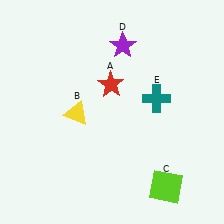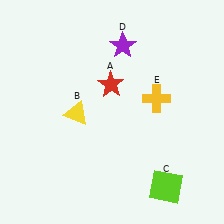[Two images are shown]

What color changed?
The cross (E) changed from teal in Image 1 to yellow in Image 2.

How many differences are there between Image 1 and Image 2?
There is 1 difference between the two images.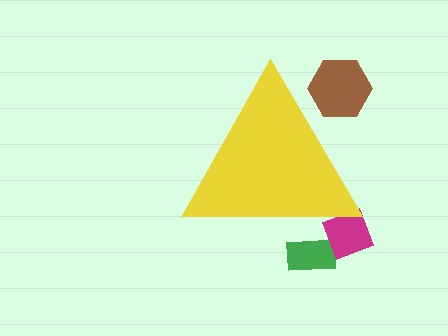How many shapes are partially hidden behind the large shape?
3 shapes are partially hidden.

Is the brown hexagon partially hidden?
Yes, the brown hexagon is partially hidden behind the yellow triangle.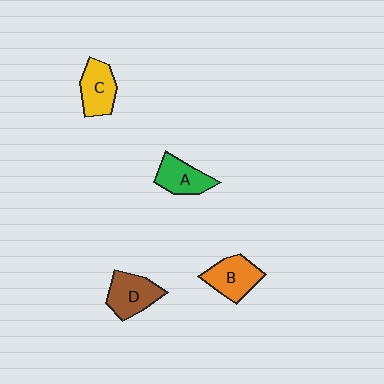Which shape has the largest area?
Shape B (orange).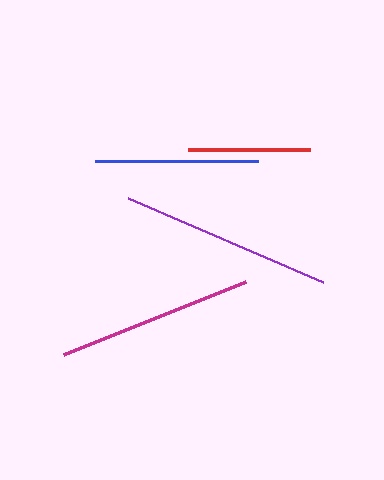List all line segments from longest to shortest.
From longest to shortest: purple, magenta, blue, red.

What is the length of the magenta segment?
The magenta segment is approximately 197 pixels long.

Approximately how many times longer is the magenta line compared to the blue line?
The magenta line is approximately 1.2 times the length of the blue line.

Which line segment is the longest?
The purple line is the longest at approximately 212 pixels.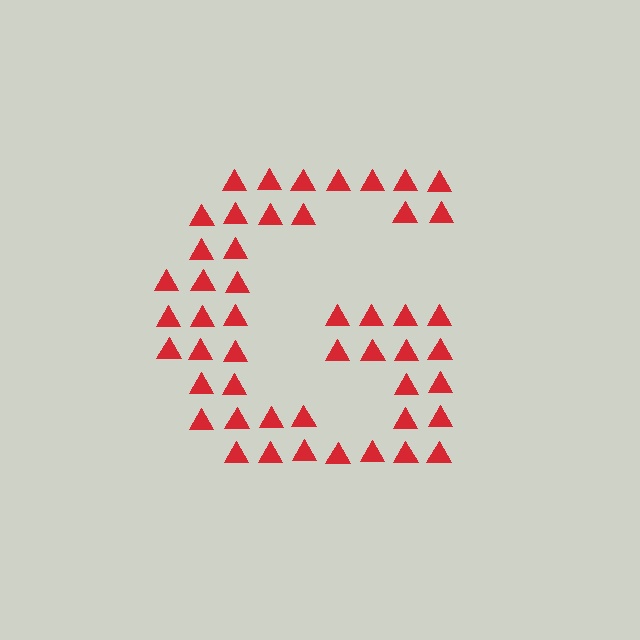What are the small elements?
The small elements are triangles.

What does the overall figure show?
The overall figure shows the letter G.